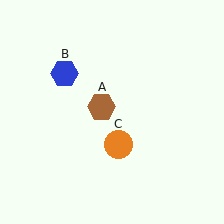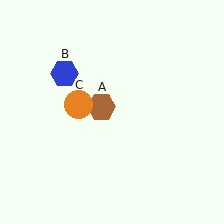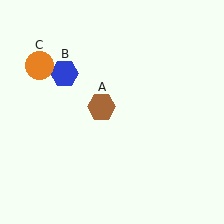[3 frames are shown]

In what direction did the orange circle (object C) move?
The orange circle (object C) moved up and to the left.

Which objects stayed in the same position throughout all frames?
Brown hexagon (object A) and blue hexagon (object B) remained stationary.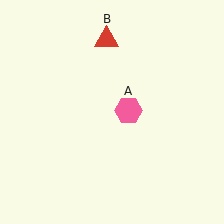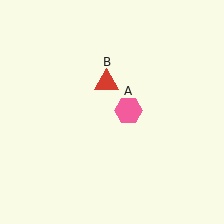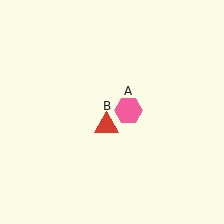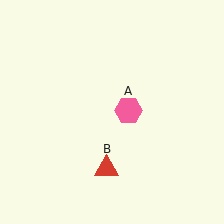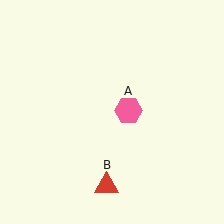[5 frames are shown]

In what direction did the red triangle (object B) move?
The red triangle (object B) moved down.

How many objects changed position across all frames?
1 object changed position: red triangle (object B).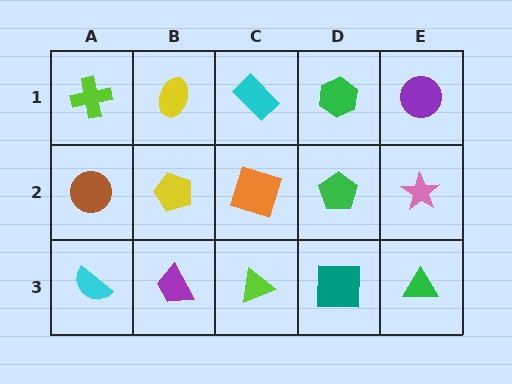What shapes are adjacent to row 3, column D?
A green pentagon (row 2, column D), a lime triangle (row 3, column C), a green triangle (row 3, column E).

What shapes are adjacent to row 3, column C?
An orange square (row 2, column C), a purple trapezoid (row 3, column B), a teal square (row 3, column D).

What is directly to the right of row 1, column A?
A yellow ellipse.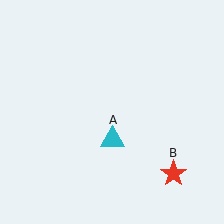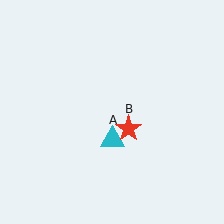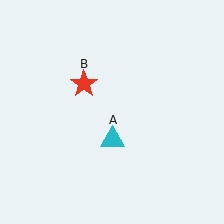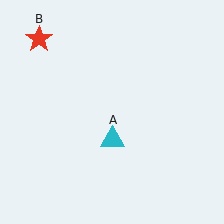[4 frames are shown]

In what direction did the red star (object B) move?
The red star (object B) moved up and to the left.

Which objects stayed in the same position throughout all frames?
Cyan triangle (object A) remained stationary.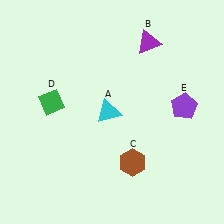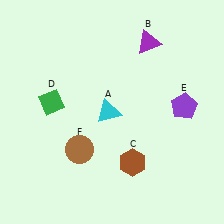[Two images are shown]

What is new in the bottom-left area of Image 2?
A brown circle (F) was added in the bottom-left area of Image 2.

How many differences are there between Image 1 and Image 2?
There is 1 difference between the two images.